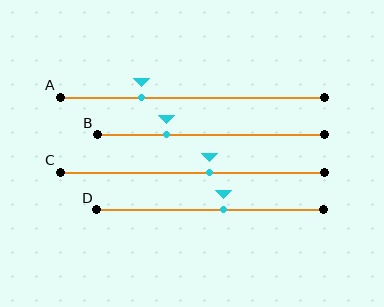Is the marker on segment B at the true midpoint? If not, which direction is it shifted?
No, the marker on segment B is shifted to the left by about 19% of the segment length.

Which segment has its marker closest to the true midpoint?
Segment D has its marker closest to the true midpoint.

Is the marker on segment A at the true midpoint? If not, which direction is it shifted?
No, the marker on segment A is shifted to the left by about 19% of the segment length.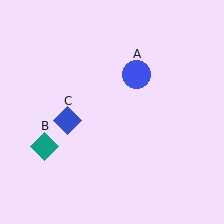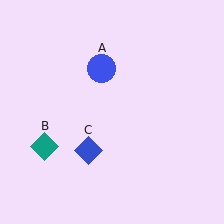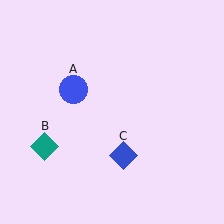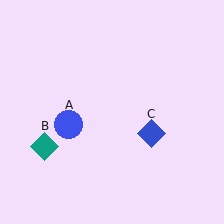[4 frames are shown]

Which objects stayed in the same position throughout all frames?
Teal diamond (object B) remained stationary.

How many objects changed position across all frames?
2 objects changed position: blue circle (object A), blue diamond (object C).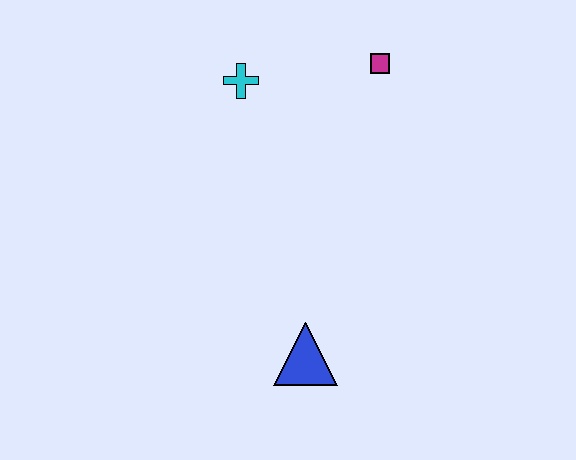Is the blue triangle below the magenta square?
Yes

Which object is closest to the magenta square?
The cyan cross is closest to the magenta square.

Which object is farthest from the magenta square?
The blue triangle is farthest from the magenta square.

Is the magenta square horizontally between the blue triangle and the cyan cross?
No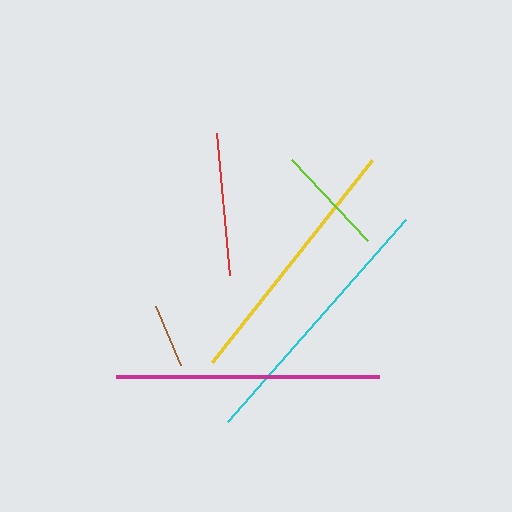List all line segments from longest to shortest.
From longest to shortest: cyan, magenta, yellow, red, lime, brown.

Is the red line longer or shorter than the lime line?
The red line is longer than the lime line.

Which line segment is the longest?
The cyan line is the longest at approximately 270 pixels.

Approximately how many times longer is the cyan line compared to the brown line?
The cyan line is approximately 4.2 times the length of the brown line.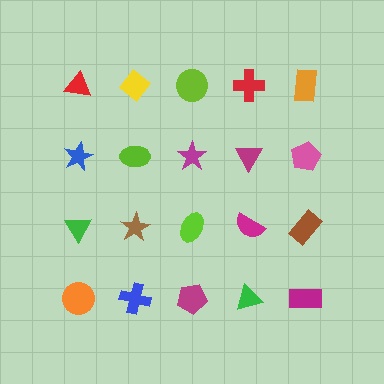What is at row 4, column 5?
A magenta rectangle.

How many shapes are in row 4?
5 shapes.